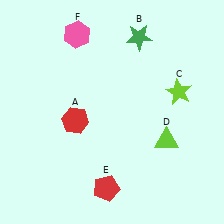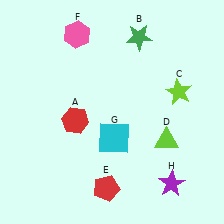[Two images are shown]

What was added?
A cyan square (G), a purple star (H) were added in Image 2.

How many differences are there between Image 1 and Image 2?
There are 2 differences between the two images.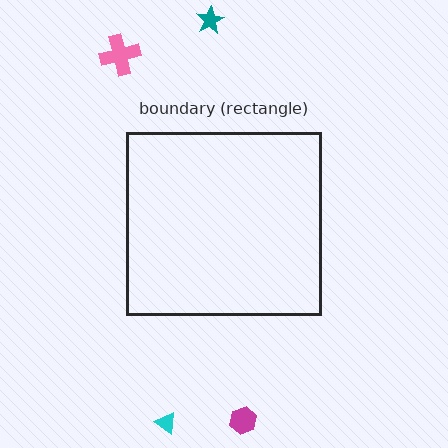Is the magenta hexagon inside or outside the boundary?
Outside.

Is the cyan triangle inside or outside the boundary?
Outside.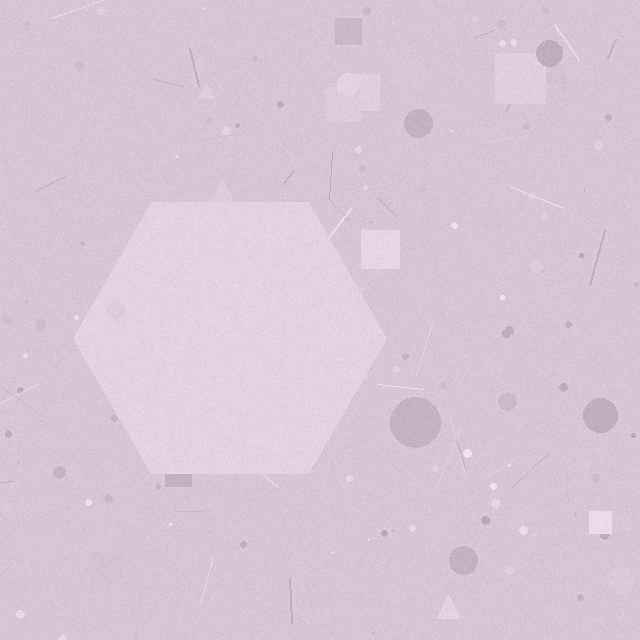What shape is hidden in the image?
A hexagon is hidden in the image.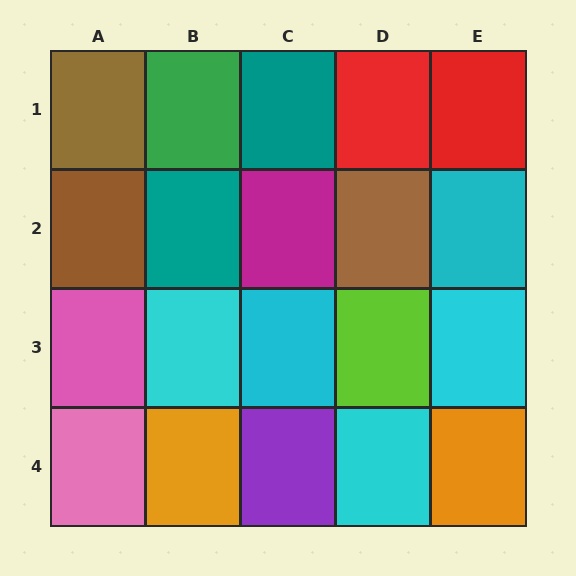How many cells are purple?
1 cell is purple.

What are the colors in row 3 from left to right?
Pink, cyan, cyan, lime, cyan.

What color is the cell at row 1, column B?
Green.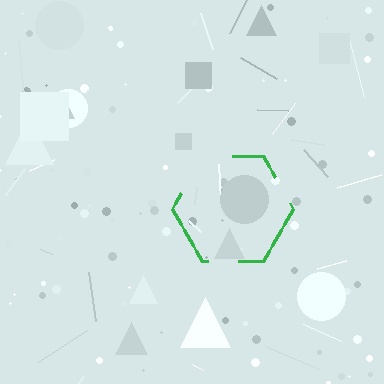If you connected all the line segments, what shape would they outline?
They would outline a hexagon.